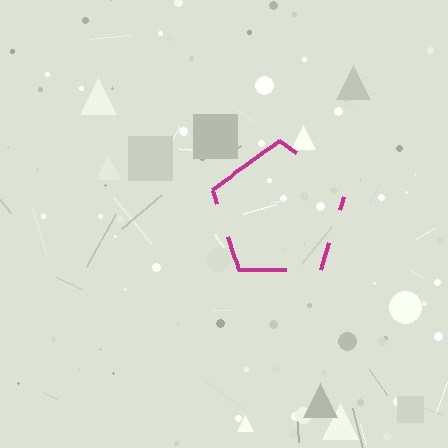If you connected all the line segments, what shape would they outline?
They would outline a pentagon.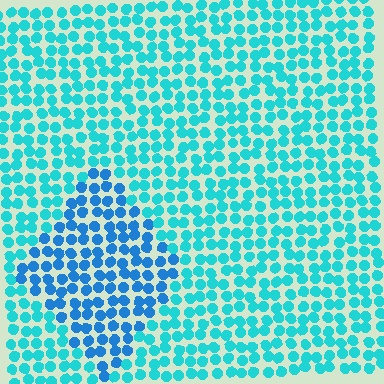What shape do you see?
I see a diamond.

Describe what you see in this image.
The image is filled with small cyan elements in a uniform arrangement. A diamond-shaped region is visible where the elements are tinted to a slightly different hue, forming a subtle color boundary.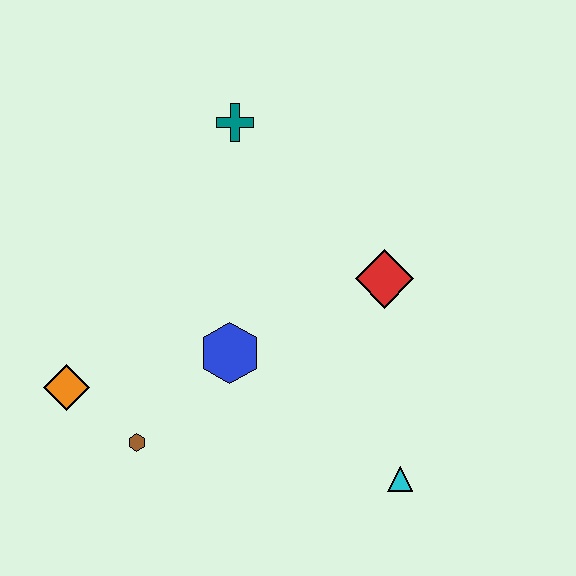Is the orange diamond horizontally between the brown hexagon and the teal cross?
No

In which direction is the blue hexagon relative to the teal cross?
The blue hexagon is below the teal cross.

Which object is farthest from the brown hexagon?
The teal cross is farthest from the brown hexagon.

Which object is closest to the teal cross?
The red diamond is closest to the teal cross.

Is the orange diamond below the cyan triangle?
No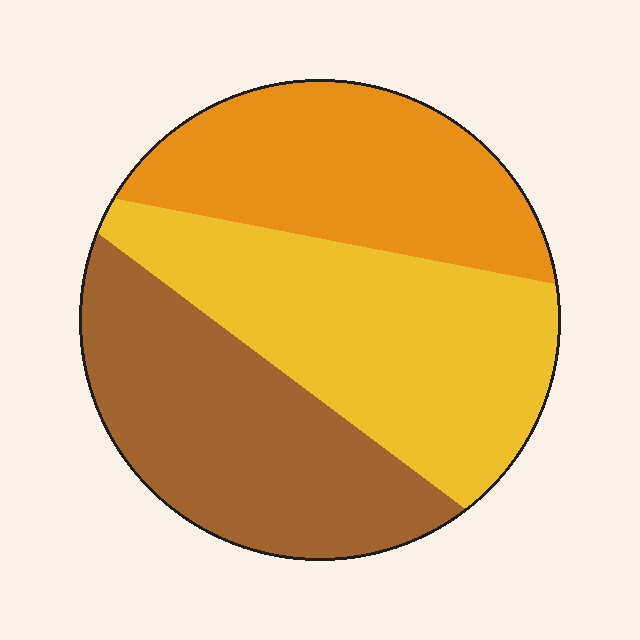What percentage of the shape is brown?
Brown takes up between a quarter and a half of the shape.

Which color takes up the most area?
Yellow, at roughly 35%.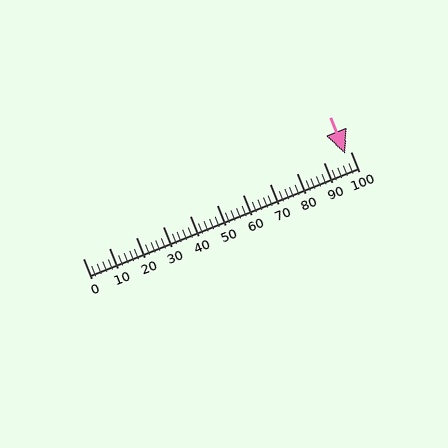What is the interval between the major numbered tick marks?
The major tick marks are spaced 10 units apart.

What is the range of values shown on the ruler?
The ruler shows values from 0 to 100.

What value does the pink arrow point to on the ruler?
The pink arrow points to approximately 98.